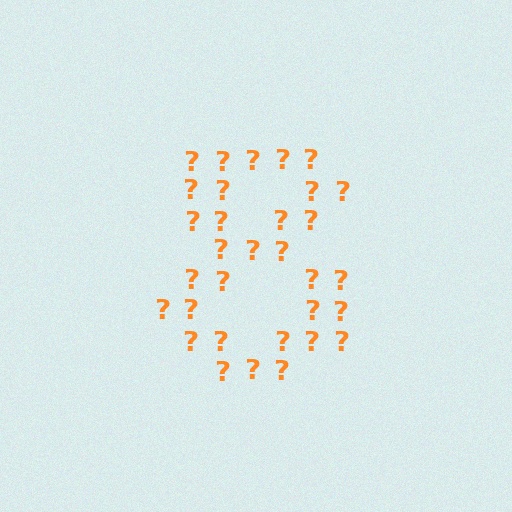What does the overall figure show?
The overall figure shows the digit 8.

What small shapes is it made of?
It is made of small question marks.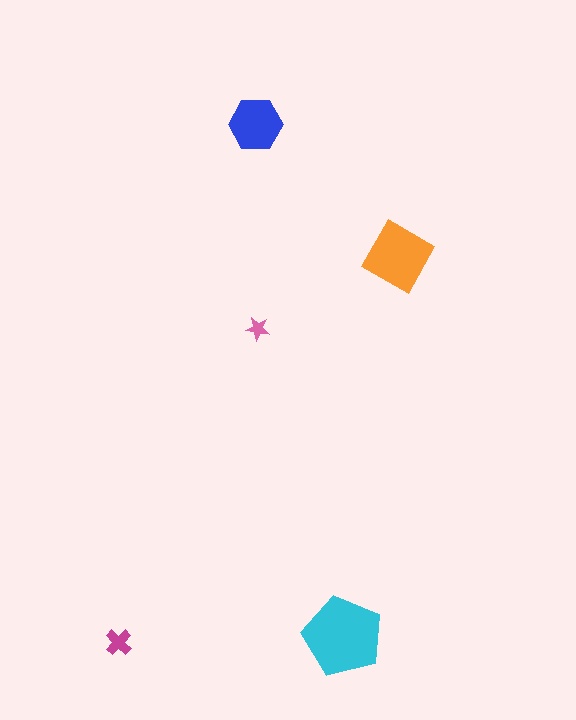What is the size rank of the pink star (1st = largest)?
5th.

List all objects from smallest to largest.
The pink star, the magenta cross, the blue hexagon, the orange square, the cyan pentagon.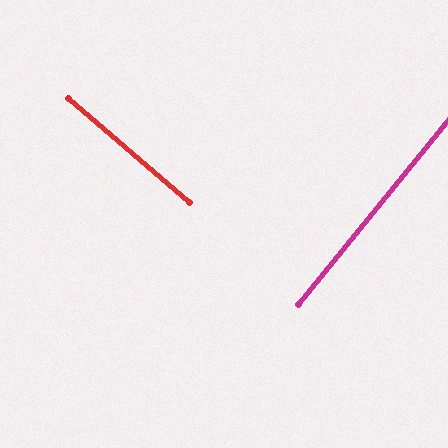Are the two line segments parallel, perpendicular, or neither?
Perpendicular — they meet at approximately 88°.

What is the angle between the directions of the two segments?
Approximately 88 degrees.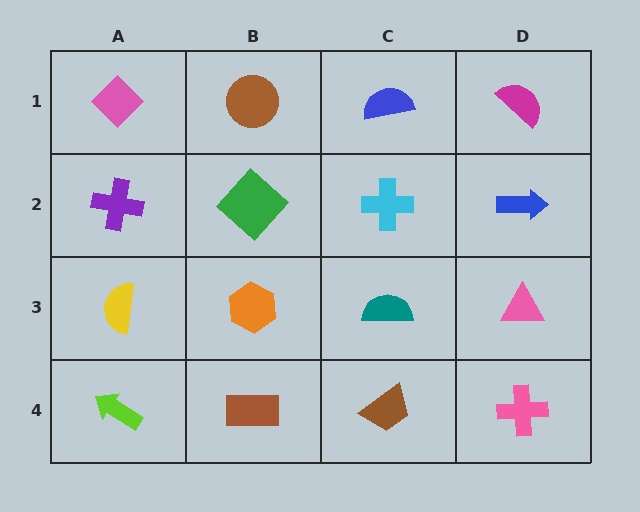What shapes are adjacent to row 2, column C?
A blue semicircle (row 1, column C), a teal semicircle (row 3, column C), a green diamond (row 2, column B), a blue arrow (row 2, column D).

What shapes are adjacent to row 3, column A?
A purple cross (row 2, column A), a lime arrow (row 4, column A), an orange hexagon (row 3, column B).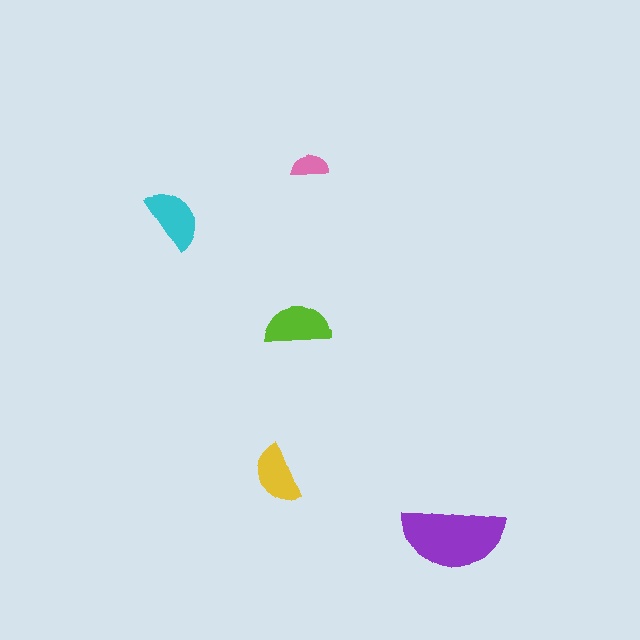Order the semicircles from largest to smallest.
the purple one, the lime one, the cyan one, the yellow one, the pink one.